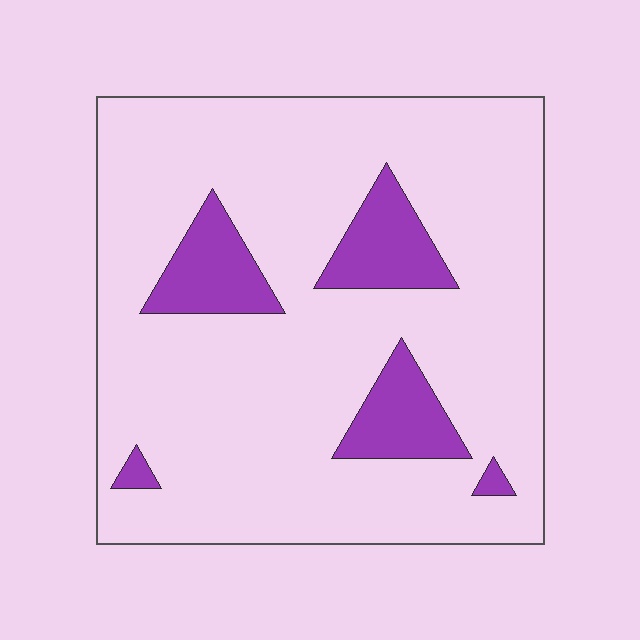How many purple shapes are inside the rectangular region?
5.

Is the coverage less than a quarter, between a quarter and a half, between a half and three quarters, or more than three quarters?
Less than a quarter.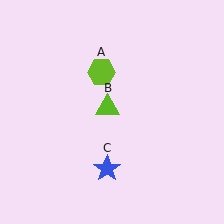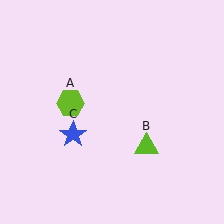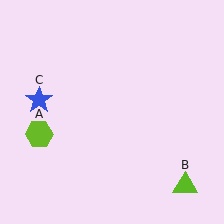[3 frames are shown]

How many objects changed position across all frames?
3 objects changed position: lime hexagon (object A), lime triangle (object B), blue star (object C).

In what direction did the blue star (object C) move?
The blue star (object C) moved up and to the left.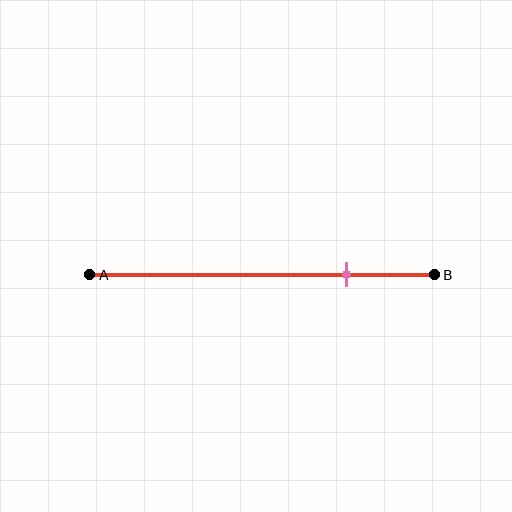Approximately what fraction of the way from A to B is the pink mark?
The pink mark is approximately 75% of the way from A to B.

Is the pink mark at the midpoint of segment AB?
No, the mark is at about 75% from A, not at the 50% midpoint.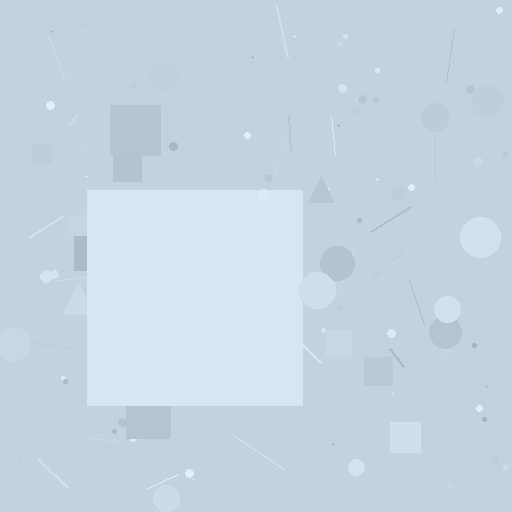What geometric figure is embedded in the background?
A square is embedded in the background.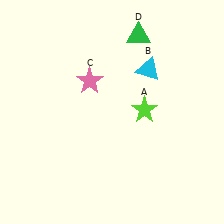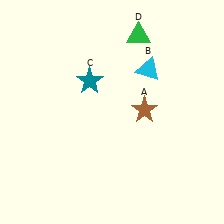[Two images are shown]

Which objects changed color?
A changed from lime to brown. C changed from pink to teal.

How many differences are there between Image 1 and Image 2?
There are 2 differences between the two images.